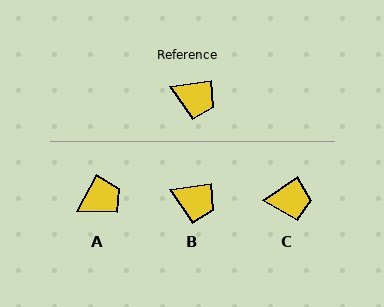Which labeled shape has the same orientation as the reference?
B.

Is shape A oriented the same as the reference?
No, it is off by about 54 degrees.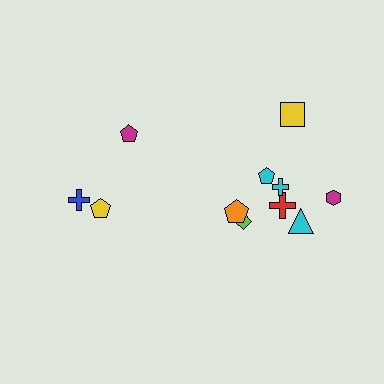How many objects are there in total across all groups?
There are 11 objects.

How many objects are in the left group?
There are 3 objects.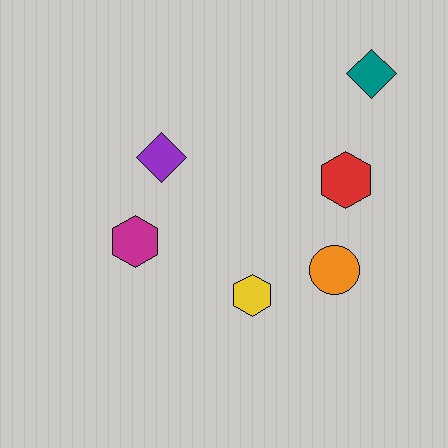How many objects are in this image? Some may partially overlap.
There are 6 objects.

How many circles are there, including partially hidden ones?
There is 1 circle.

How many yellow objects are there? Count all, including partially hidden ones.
There is 1 yellow object.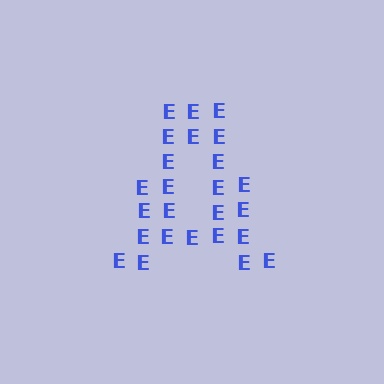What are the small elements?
The small elements are letter E's.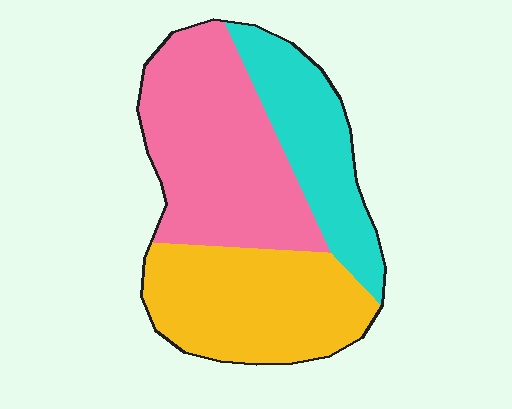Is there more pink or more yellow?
Pink.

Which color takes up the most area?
Pink, at roughly 40%.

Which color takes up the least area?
Cyan, at roughly 25%.